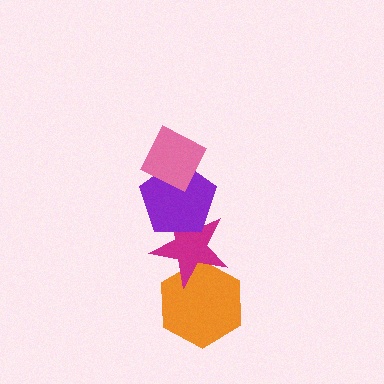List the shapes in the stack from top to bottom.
From top to bottom: the pink diamond, the purple pentagon, the magenta star, the orange hexagon.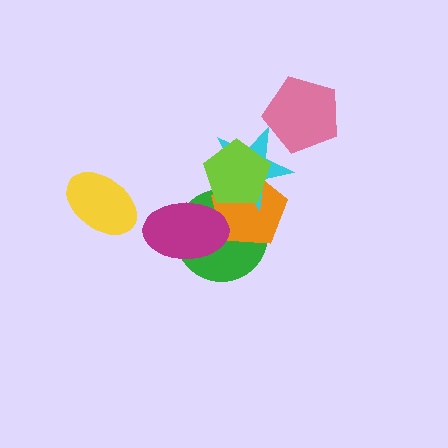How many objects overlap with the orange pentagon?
4 objects overlap with the orange pentagon.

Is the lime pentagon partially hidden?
No, no other shape covers it.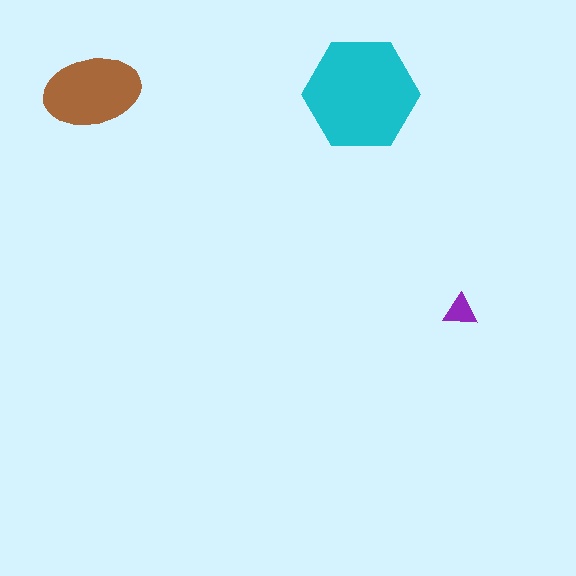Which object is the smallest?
The purple triangle.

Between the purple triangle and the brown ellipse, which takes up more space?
The brown ellipse.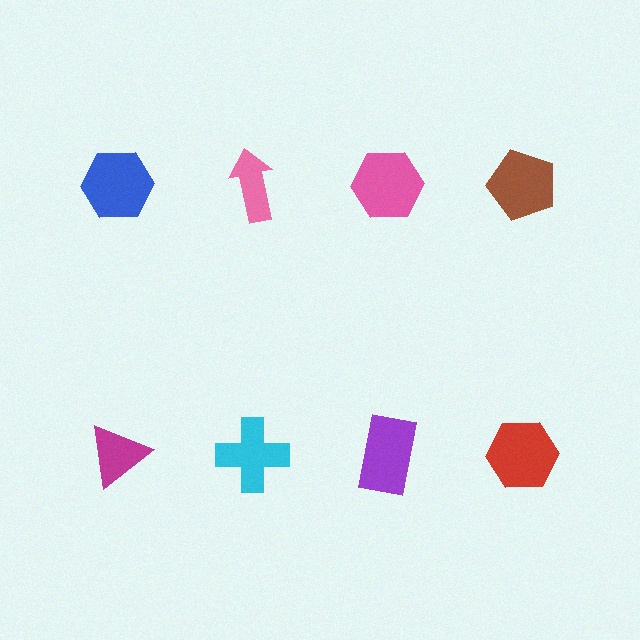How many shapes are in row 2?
4 shapes.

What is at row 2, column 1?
A magenta triangle.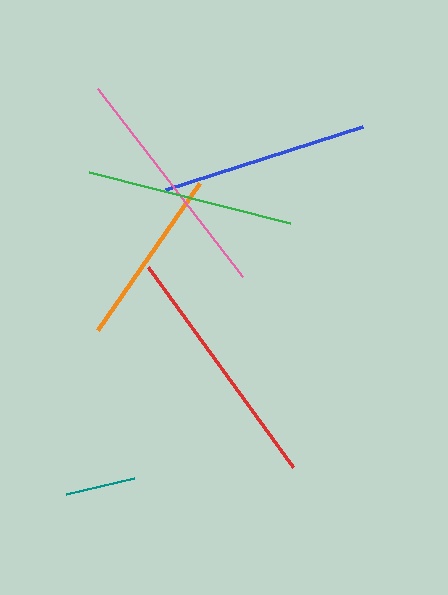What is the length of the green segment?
The green segment is approximately 207 pixels long.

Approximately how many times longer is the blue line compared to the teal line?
The blue line is approximately 3.0 times the length of the teal line.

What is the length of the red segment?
The red segment is approximately 247 pixels long.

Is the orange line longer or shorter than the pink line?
The pink line is longer than the orange line.